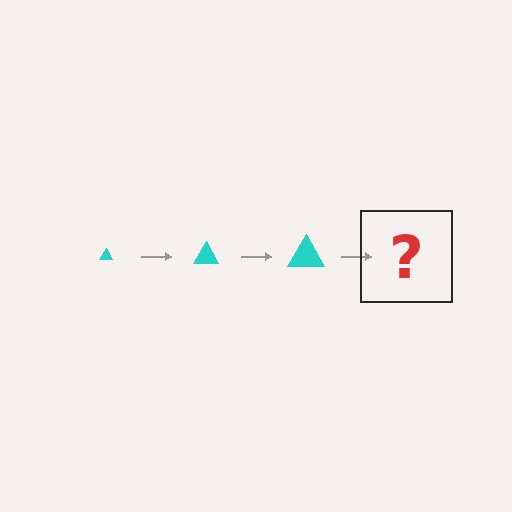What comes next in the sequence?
The next element should be a cyan triangle, larger than the previous one.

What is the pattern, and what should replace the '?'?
The pattern is that the triangle gets progressively larger each step. The '?' should be a cyan triangle, larger than the previous one.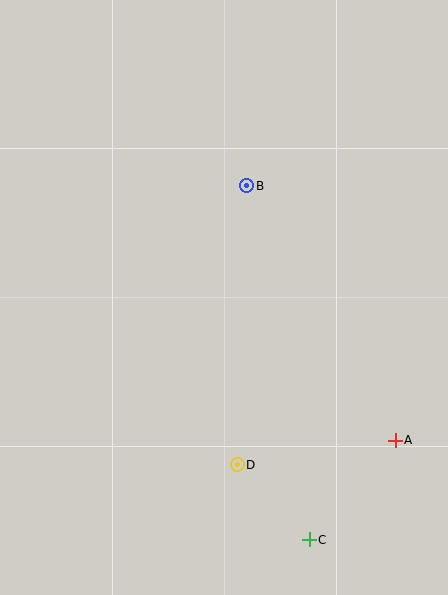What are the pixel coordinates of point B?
Point B is at (247, 186).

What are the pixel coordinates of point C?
Point C is at (309, 540).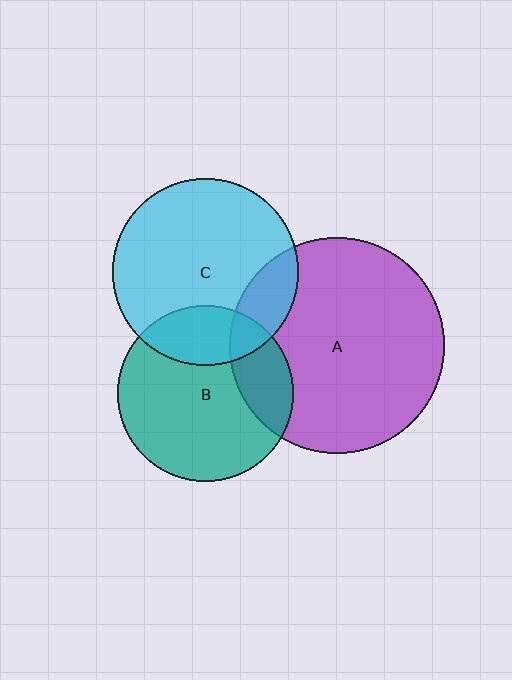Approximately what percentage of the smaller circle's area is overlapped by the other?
Approximately 15%.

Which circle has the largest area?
Circle A (purple).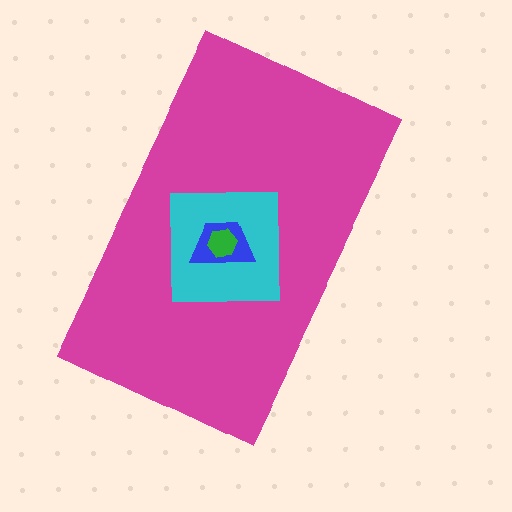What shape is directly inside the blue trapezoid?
The green hexagon.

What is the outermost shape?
The magenta rectangle.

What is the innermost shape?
The green hexagon.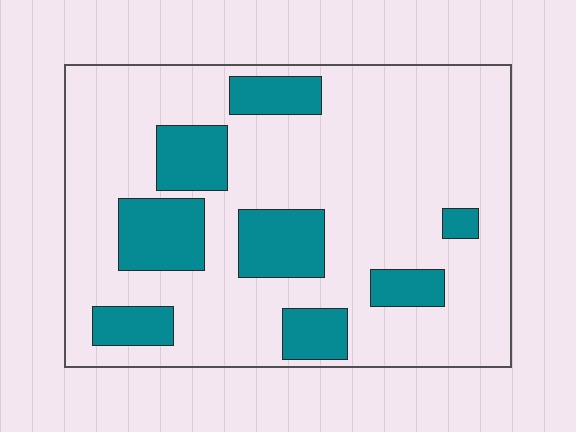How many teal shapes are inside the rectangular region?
8.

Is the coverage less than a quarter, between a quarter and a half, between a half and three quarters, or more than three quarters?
Less than a quarter.